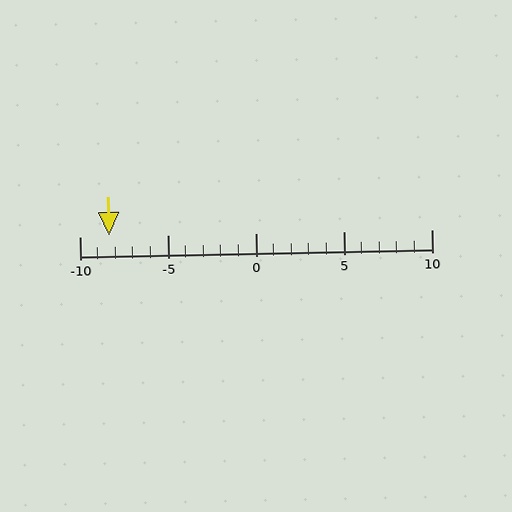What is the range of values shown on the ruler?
The ruler shows values from -10 to 10.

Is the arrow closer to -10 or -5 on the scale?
The arrow is closer to -10.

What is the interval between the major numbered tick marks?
The major tick marks are spaced 5 units apart.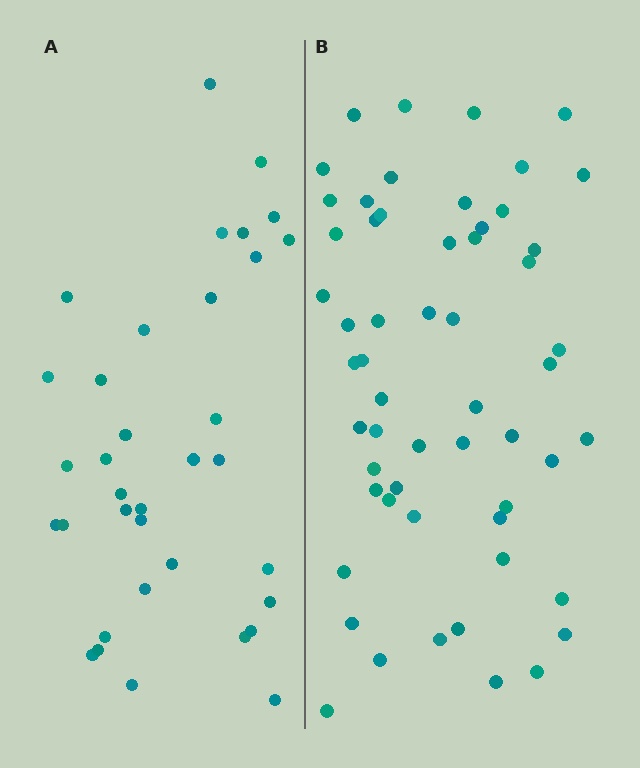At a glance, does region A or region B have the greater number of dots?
Region B (the right region) has more dots.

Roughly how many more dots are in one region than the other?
Region B has approximately 20 more dots than region A.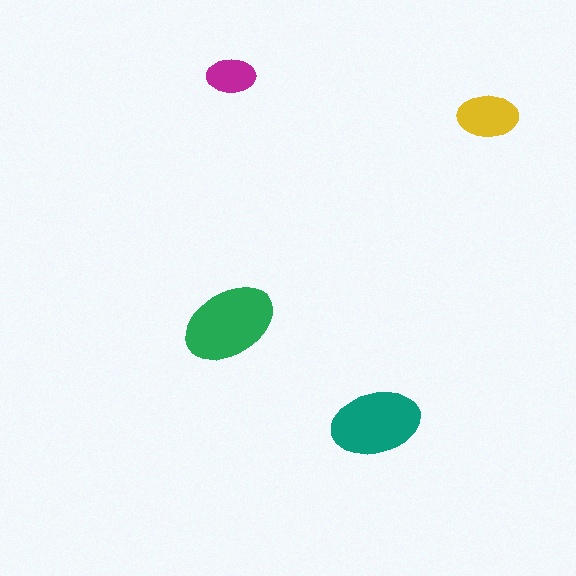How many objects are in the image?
There are 4 objects in the image.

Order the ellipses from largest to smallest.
the green one, the teal one, the yellow one, the magenta one.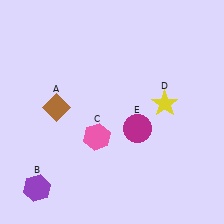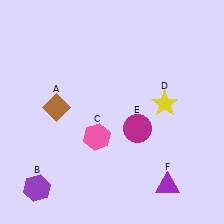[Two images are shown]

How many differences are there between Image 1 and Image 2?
There is 1 difference between the two images.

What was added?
A purple triangle (F) was added in Image 2.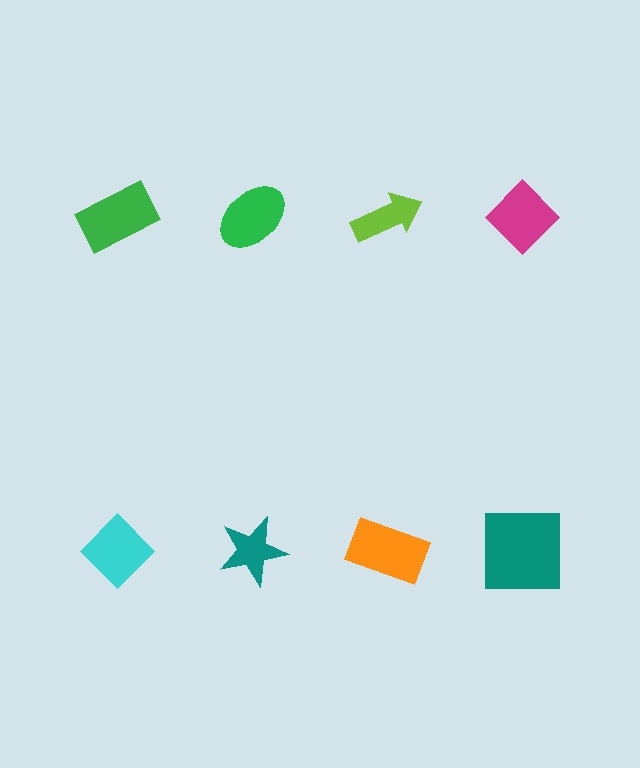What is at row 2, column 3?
An orange rectangle.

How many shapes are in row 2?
4 shapes.